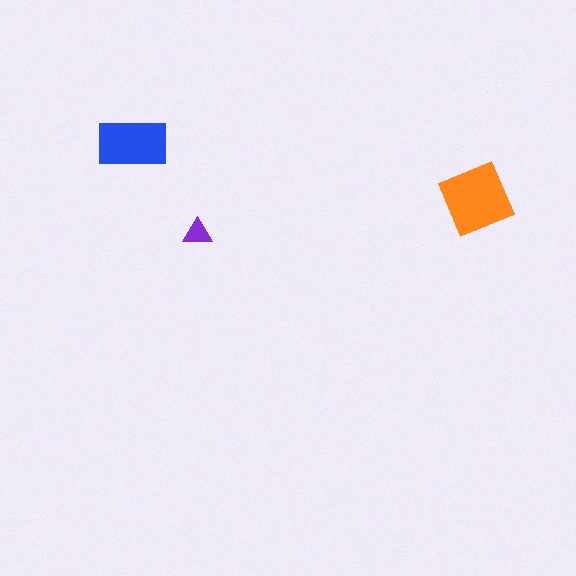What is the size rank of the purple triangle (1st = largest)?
3rd.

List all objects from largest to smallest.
The orange diamond, the blue rectangle, the purple triangle.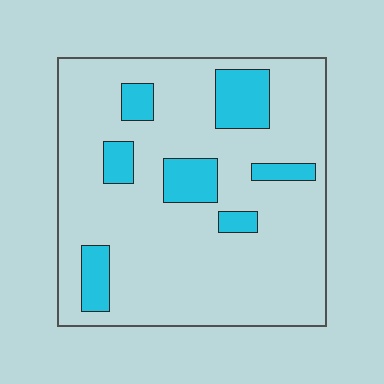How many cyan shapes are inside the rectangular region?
7.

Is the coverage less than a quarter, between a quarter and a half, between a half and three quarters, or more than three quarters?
Less than a quarter.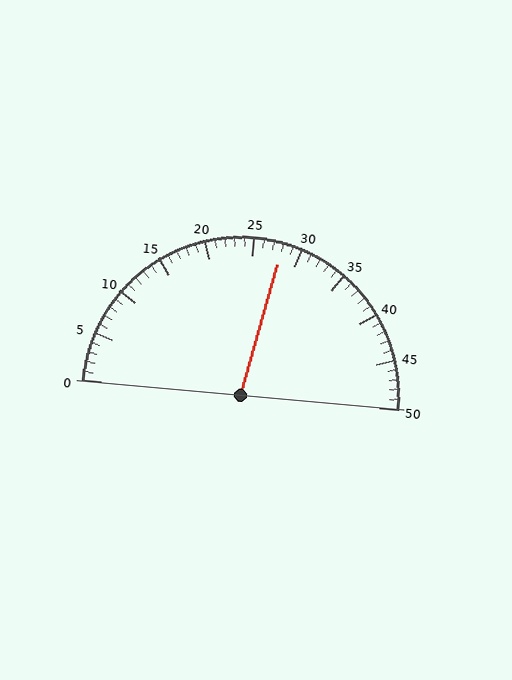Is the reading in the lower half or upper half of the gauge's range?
The reading is in the upper half of the range (0 to 50).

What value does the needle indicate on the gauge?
The needle indicates approximately 28.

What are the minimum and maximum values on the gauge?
The gauge ranges from 0 to 50.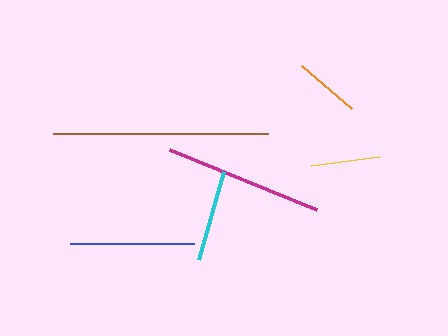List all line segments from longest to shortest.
From longest to shortest: brown, magenta, blue, cyan, yellow, orange.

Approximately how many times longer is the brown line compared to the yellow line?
The brown line is approximately 3.1 times the length of the yellow line.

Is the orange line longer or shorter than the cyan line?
The cyan line is longer than the orange line.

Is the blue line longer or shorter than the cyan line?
The blue line is longer than the cyan line.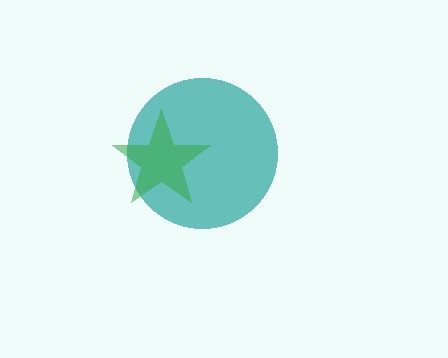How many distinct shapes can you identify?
There are 2 distinct shapes: a teal circle, a green star.